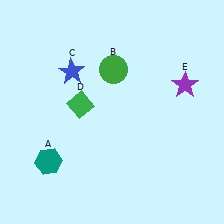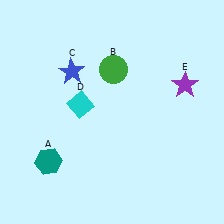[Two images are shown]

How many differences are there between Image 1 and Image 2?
There is 1 difference between the two images.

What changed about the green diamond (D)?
In Image 1, D is green. In Image 2, it changed to cyan.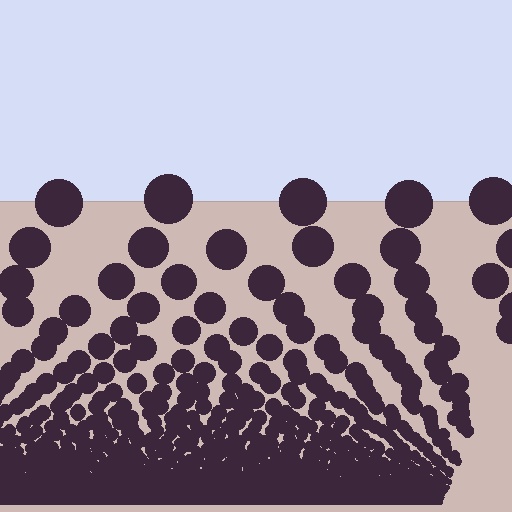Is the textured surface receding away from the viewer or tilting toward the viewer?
The surface appears to tilt toward the viewer. Texture elements get larger and sparser toward the top.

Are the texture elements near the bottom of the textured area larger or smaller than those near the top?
Smaller. The gradient is inverted — elements near the bottom are smaller and denser.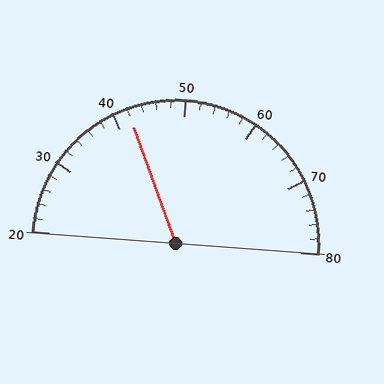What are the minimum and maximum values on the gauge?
The gauge ranges from 20 to 80.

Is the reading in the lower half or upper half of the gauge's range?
The reading is in the lower half of the range (20 to 80).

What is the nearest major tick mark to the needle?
The nearest major tick mark is 40.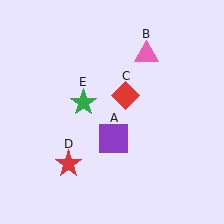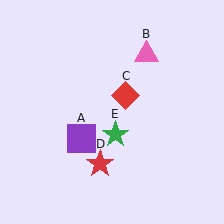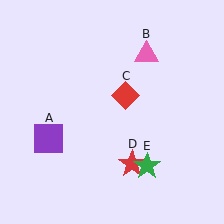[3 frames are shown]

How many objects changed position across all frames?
3 objects changed position: purple square (object A), red star (object D), green star (object E).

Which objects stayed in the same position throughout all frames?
Pink triangle (object B) and red diamond (object C) remained stationary.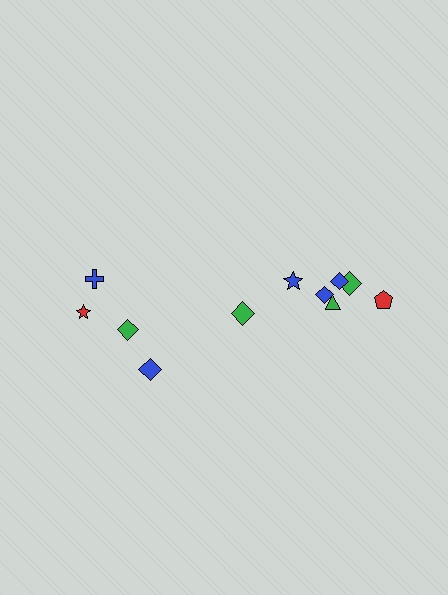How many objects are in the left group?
There are 4 objects.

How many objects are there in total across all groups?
There are 11 objects.